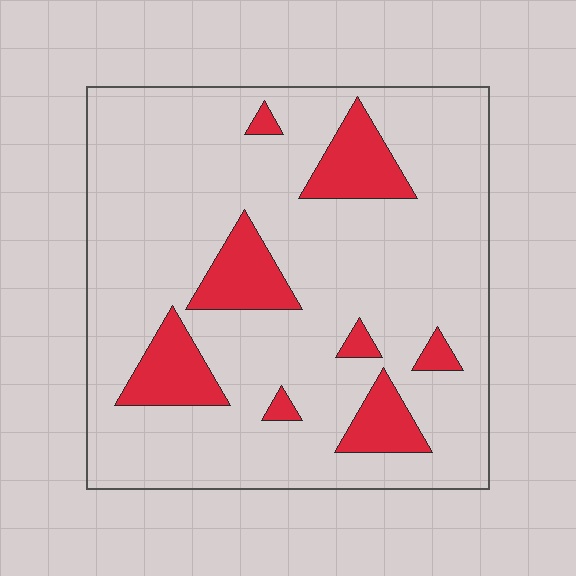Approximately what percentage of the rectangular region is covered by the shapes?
Approximately 15%.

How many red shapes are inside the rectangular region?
8.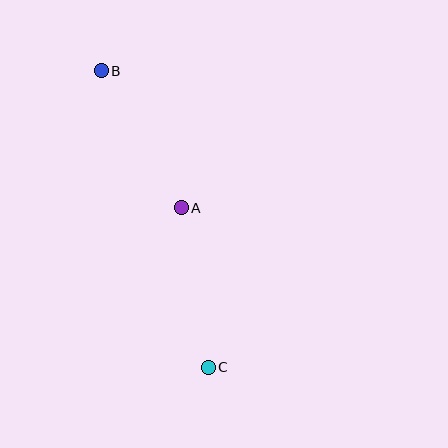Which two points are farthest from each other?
Points B and C are farthest from each other.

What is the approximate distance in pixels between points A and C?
The distance between A and C is approximately 162 pixels.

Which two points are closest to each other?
Points A and B are closest to each other.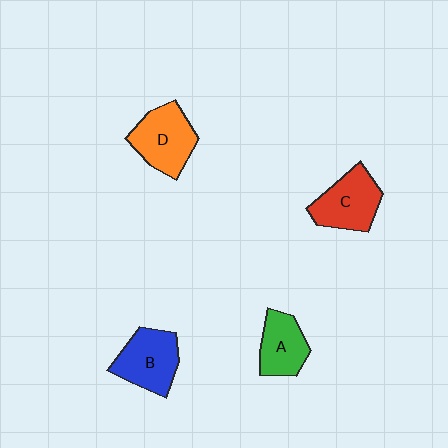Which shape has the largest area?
Shape D (orange).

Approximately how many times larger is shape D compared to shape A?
Approximately 1.3 times.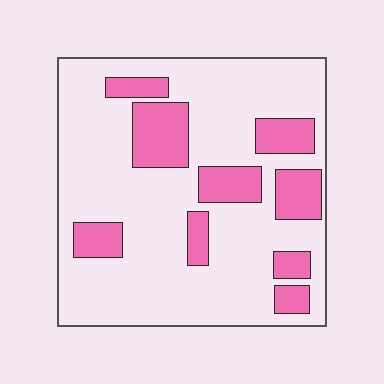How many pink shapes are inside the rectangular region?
9.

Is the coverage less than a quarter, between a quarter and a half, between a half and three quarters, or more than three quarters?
Less than a quarter.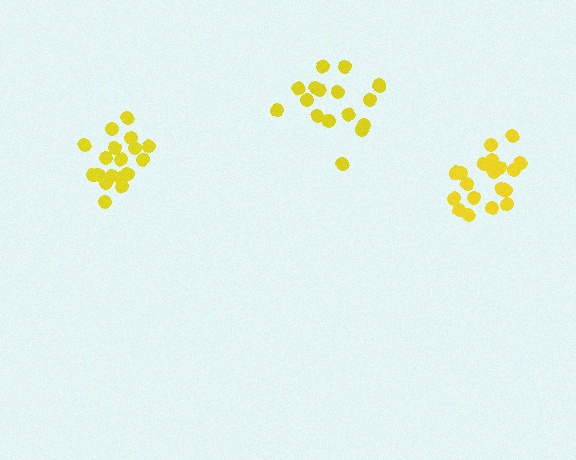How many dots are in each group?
Group 1: 16 dots, Group 2: 20 dots, Group 3: 18 dots (54 total).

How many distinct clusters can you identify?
There are 3 distinct clusters.